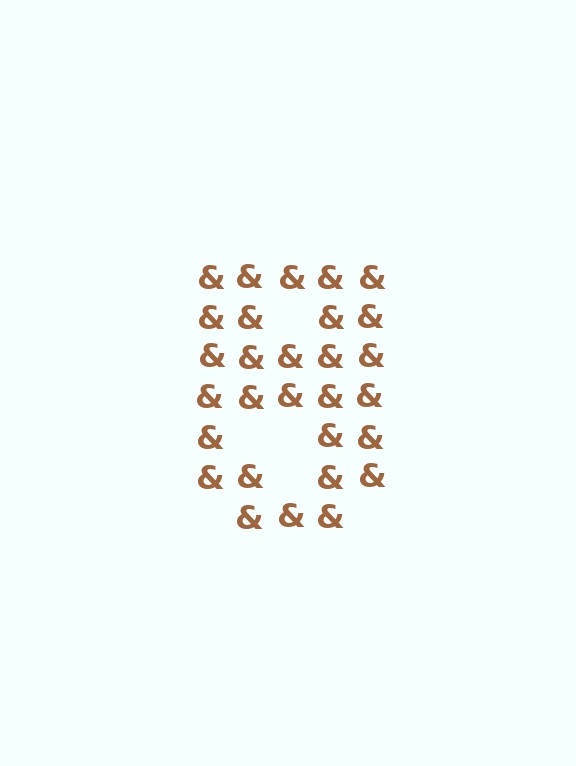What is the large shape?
The large shape is the digit 8.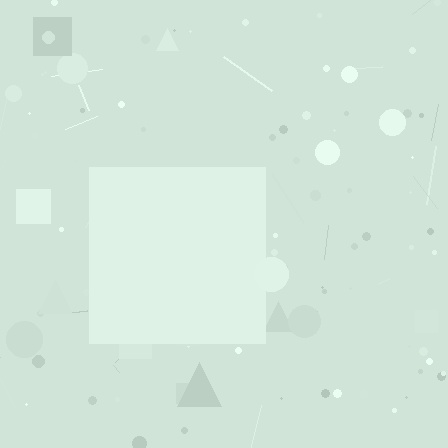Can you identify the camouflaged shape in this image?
The camouflaged shape is a square.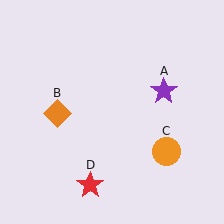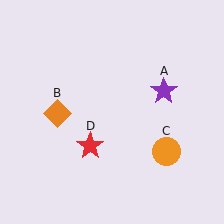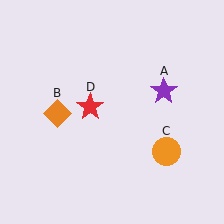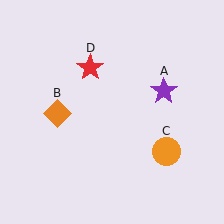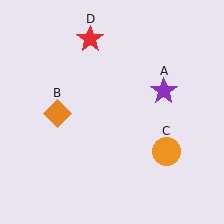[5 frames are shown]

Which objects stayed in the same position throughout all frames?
Purple star (object A) and orange diamond (object B) and orange circle (object C) remained stationary.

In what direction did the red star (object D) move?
The red star (object D) moved up.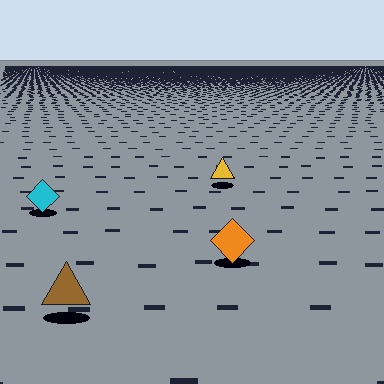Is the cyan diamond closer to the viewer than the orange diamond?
No. The orange diamond is closer — you can tell from the texture gradient: the ground texture is coarser near it.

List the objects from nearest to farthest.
From nearest to farthest: the brown triangle, the orange diamond, the cyan diamond, the yellow triangle.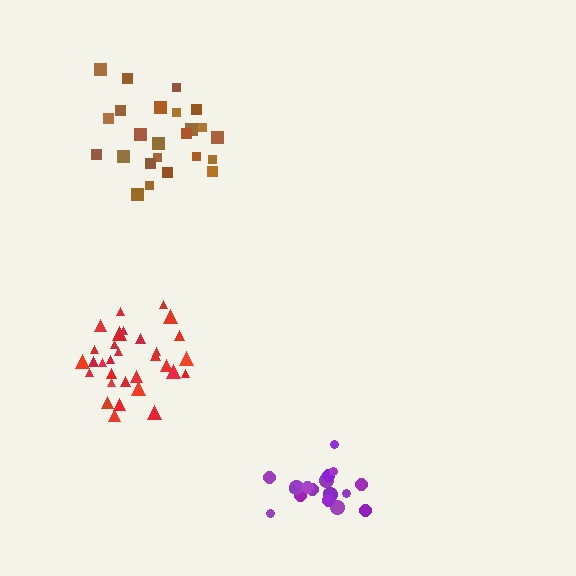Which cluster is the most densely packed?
Red.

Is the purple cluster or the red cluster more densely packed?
Red.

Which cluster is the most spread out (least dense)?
Purple.